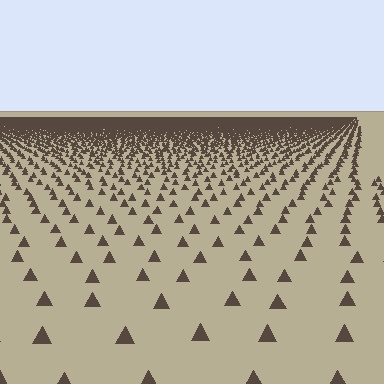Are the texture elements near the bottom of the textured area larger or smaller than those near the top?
Larger. Near the bottom, elements are closer to the viewer and appear at a bigger on-screen size.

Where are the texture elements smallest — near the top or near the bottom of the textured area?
Near the top.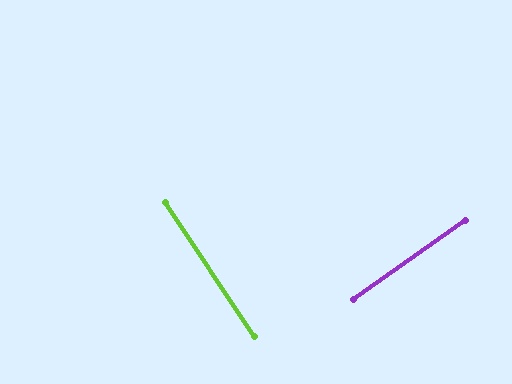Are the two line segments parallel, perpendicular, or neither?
Perpendicular — they meet at approximately 89°.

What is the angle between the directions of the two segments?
Approximately 89 degrees.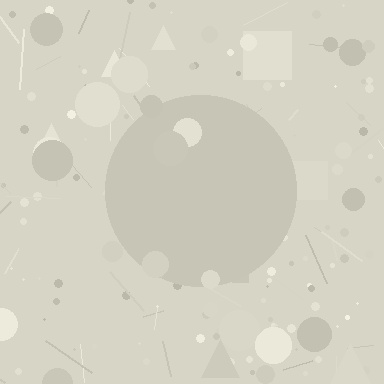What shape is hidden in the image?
A circle is hidden in the image.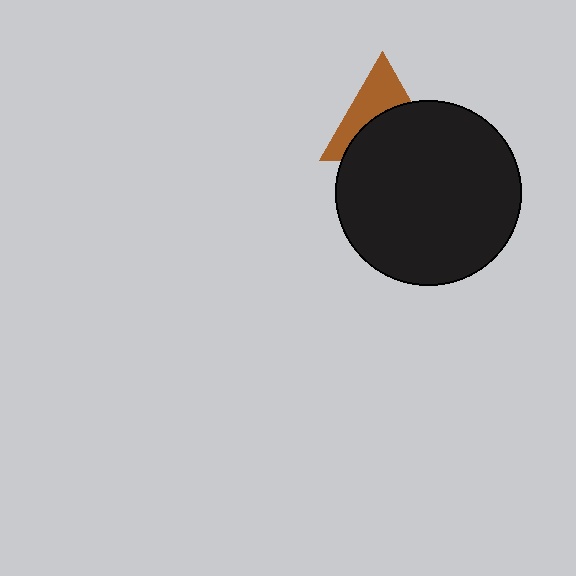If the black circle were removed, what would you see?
You would see the complete brown triangle.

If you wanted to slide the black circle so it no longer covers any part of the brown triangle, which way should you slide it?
Slide it down — that is the most direct way to separate the two shapes.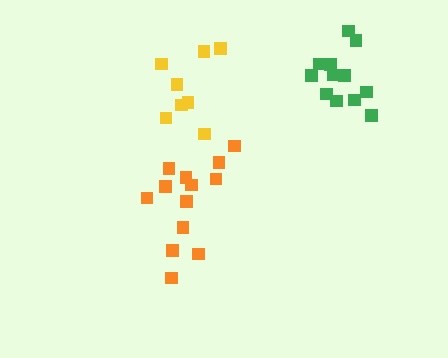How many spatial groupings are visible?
There are 3 spatial groupings.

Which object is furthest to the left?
The yellow cluster is leftmost.